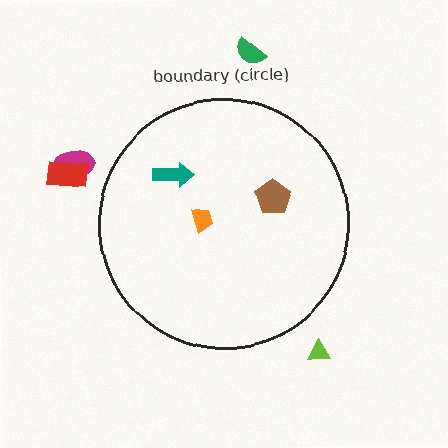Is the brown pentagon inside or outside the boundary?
Inside.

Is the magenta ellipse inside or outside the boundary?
Outside.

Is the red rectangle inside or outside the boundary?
Outside.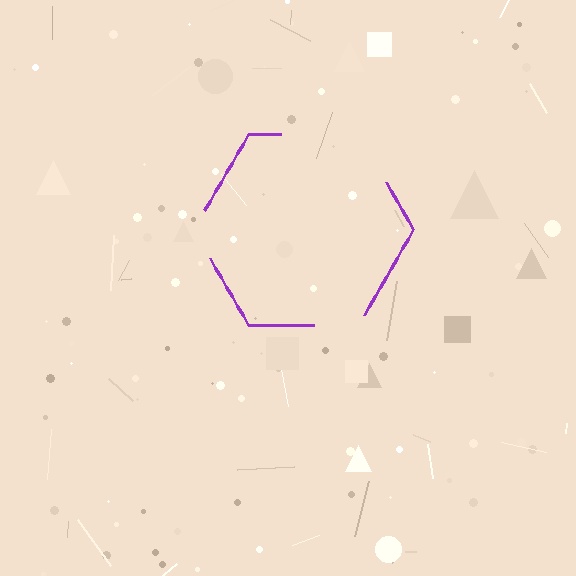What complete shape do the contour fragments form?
The contour fragments form a hexagon.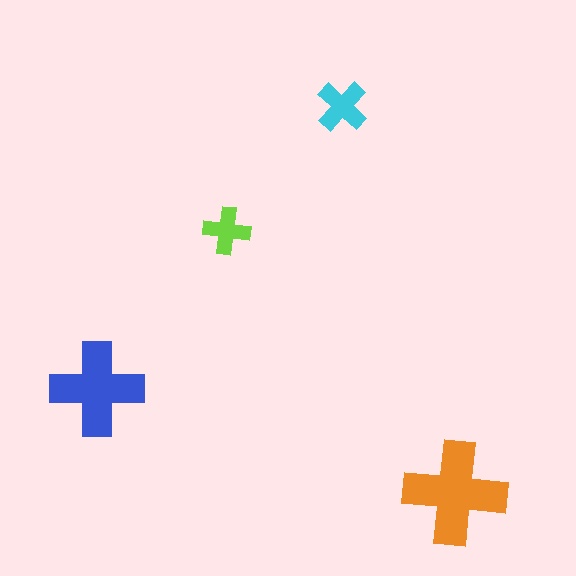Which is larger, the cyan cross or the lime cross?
The cyan one.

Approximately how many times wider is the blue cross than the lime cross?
About 2 times wider.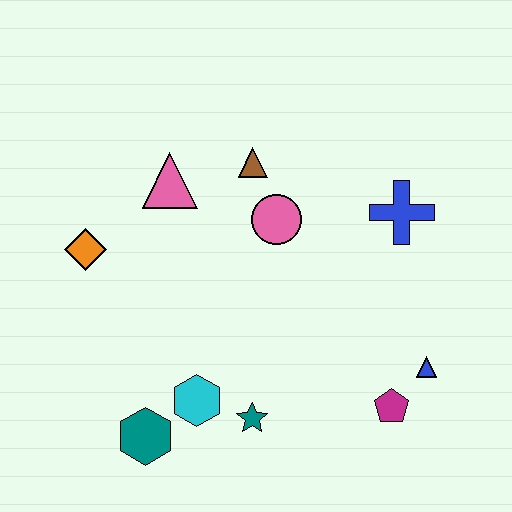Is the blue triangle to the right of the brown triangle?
Yes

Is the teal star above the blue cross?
No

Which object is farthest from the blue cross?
The teal hexagon is farthest from the blue cross.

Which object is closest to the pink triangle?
The brown triangle is closest to the pink triangle.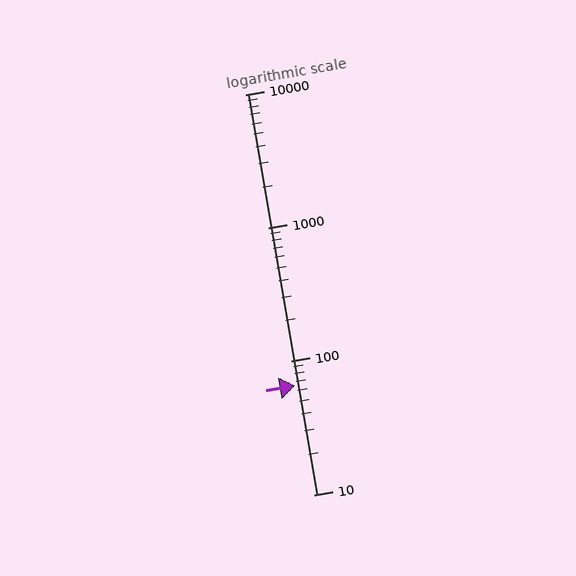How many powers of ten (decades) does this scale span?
The scale spans 3 decades, from 10 to 10000.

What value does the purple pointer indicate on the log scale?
The pointer indicates approximately 66.